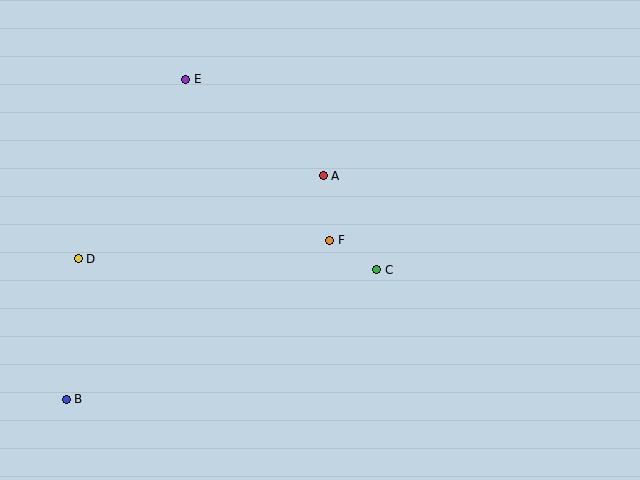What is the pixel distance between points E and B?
The distance between E and B is 342 pixels.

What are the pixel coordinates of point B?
Point B is at (66, 399).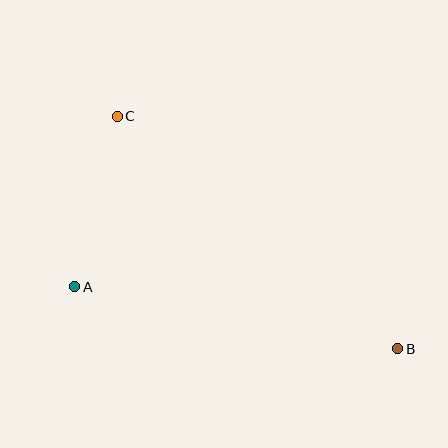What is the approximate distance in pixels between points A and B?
The distance between A and B is approximately 328 pixels.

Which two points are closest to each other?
Points A and C are closest to each other.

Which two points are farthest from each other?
Points B and C are farthest from each other.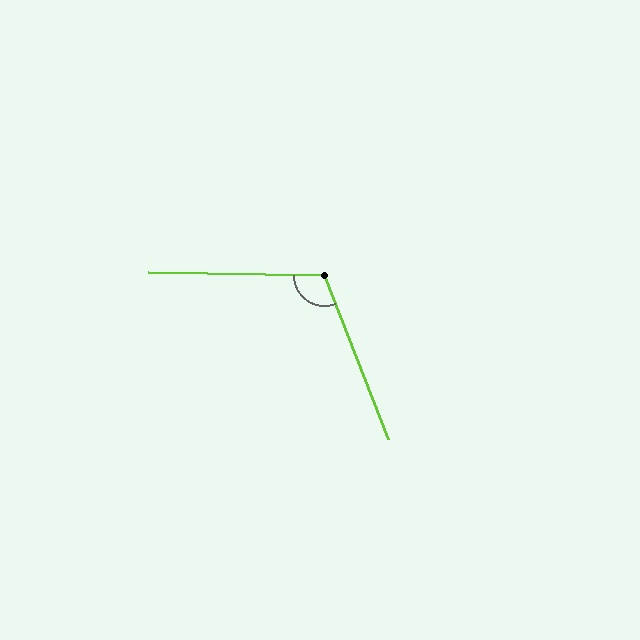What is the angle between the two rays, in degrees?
Approximately 112 degrees.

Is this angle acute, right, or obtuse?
It is obtuse.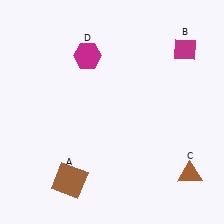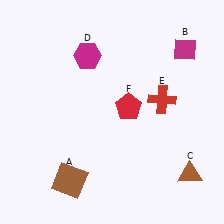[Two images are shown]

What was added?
A red cross (E), a red pentagon (F) were added in Image 2.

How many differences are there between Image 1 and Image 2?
There are 2 differences between the two images.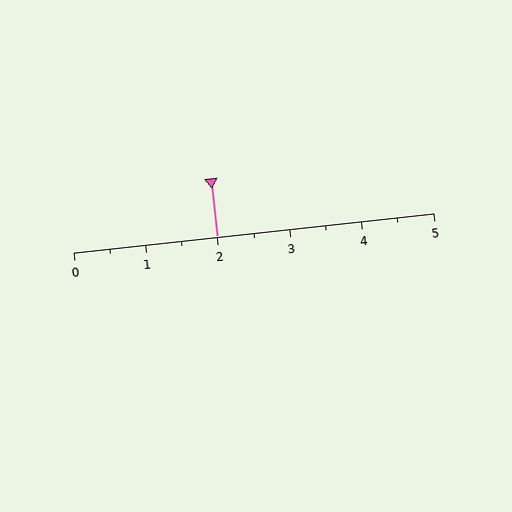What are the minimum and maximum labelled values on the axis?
The axis runs from 0 to 5.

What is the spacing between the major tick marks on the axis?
The major ticks are spaced 1 apart.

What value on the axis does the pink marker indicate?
The marker indicates approximately 2.